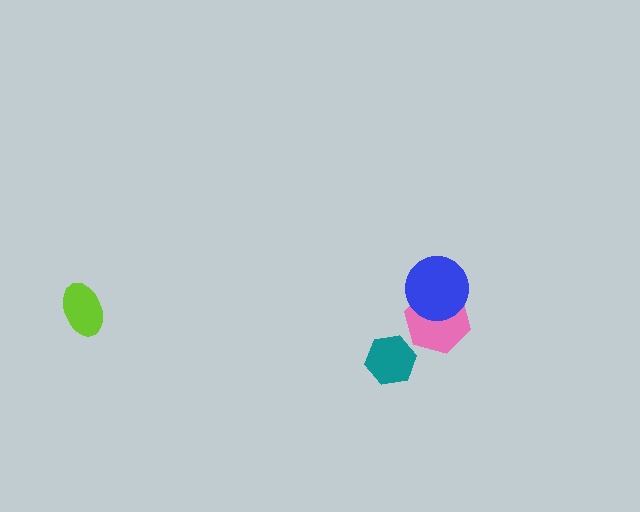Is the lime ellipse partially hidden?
No, no other shape covers it.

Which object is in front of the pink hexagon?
The blue circle is in front of the pink hexagon.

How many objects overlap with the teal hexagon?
0 objects overlap with the teal hexagon.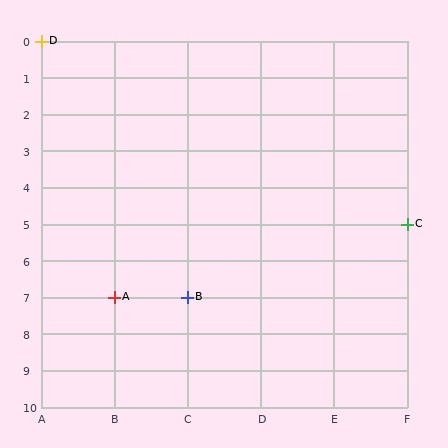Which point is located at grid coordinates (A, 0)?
Point D is at (A, 0).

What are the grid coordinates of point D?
Point D is at grid coordinates (A, 0).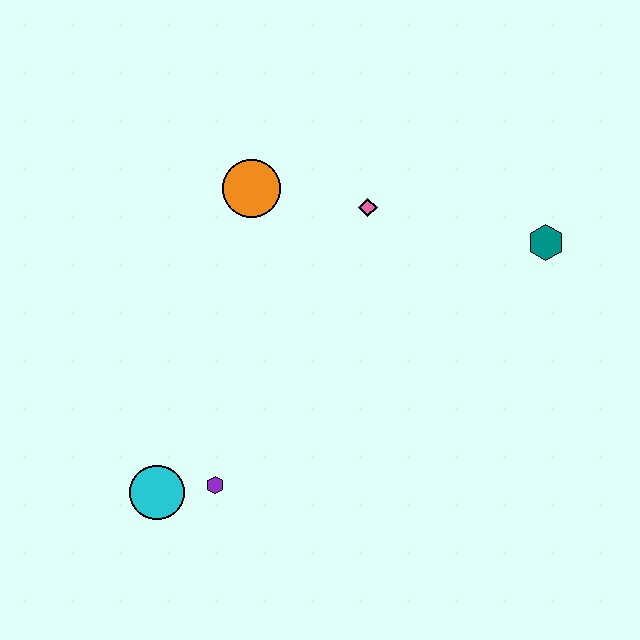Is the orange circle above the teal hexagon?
Yes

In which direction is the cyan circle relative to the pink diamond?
The cyan circle is below the pink diamond.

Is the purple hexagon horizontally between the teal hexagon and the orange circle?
No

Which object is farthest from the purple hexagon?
The teal hexagon is farthest from the purple hexagon.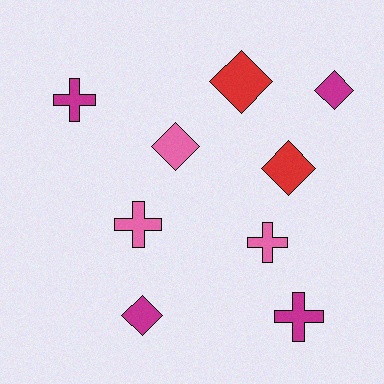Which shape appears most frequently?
Diamond, with 5 objects.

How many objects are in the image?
There are 9 objects.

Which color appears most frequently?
Magenta, with 4 objects.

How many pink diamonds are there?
There is 1 pink diamond.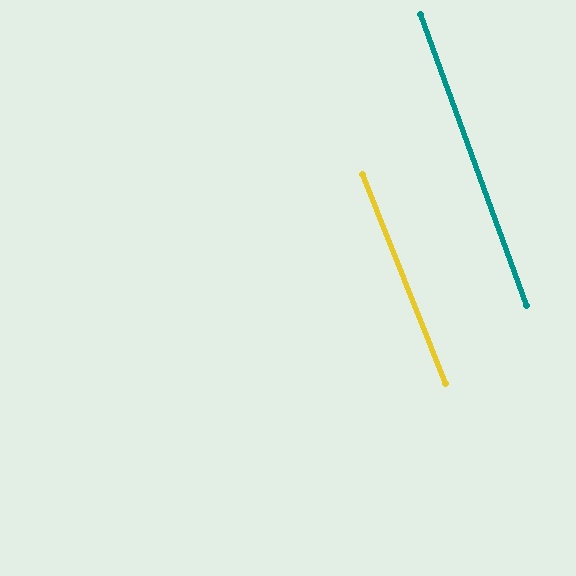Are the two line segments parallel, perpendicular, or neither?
Parallel — their directions differ by only 1.5°.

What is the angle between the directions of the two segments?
Approximately 2 degrees.